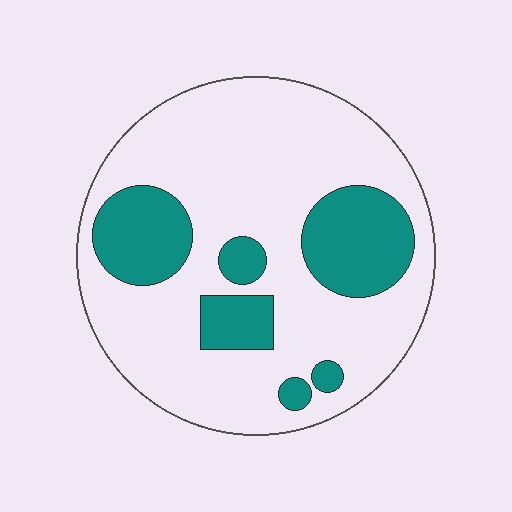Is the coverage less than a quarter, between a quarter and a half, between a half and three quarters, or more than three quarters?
Between a quarter and a half.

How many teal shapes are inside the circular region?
6.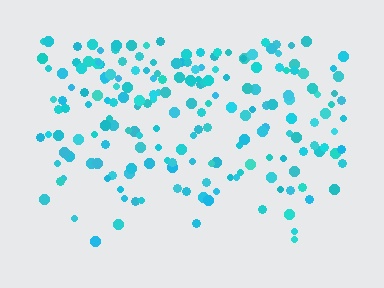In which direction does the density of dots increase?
From bottom to top, with the top side densest.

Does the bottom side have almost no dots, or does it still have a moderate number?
Still a moderate number, just noticeably fewer than the top.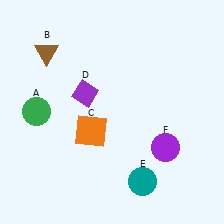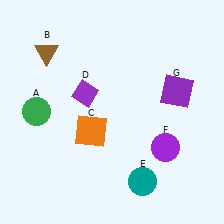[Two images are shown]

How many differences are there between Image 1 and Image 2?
There is 1 difference between the two images.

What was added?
A purple square (G) was added in Image 2.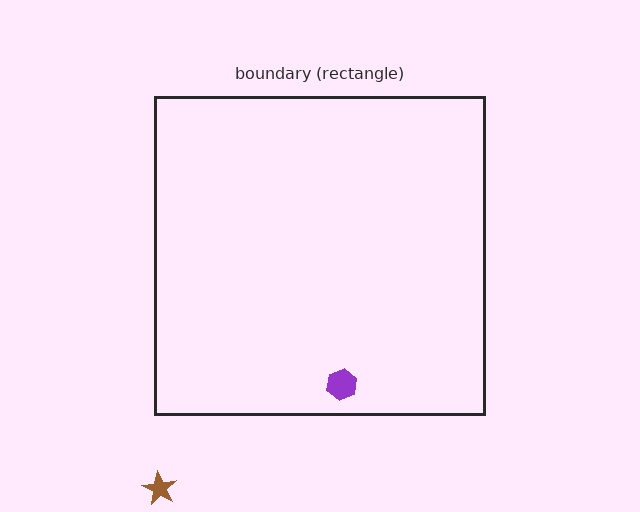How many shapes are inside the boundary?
1 inside, 1 outside.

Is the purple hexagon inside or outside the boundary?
Inside.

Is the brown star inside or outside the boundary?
Outside.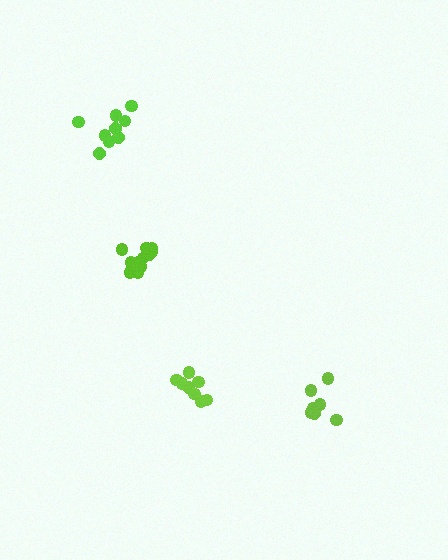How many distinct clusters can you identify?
There are 4 distinct clusters.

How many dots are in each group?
Group 1: 8 dots, Group 2: 11 dots, Group 3: 9 dots, Group 4: 7 dots (35 total).